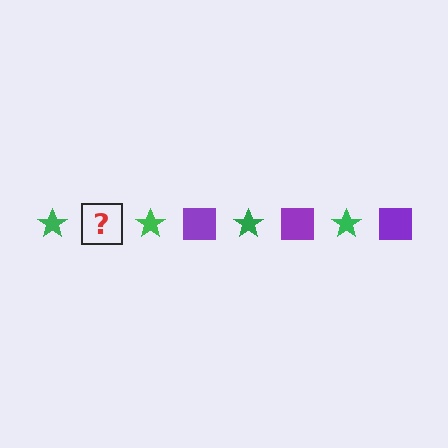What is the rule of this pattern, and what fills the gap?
The rule is that the pattern alternates between green star and purple square. The gap should be filled with a purple square.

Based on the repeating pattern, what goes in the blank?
The blank should be a purple square.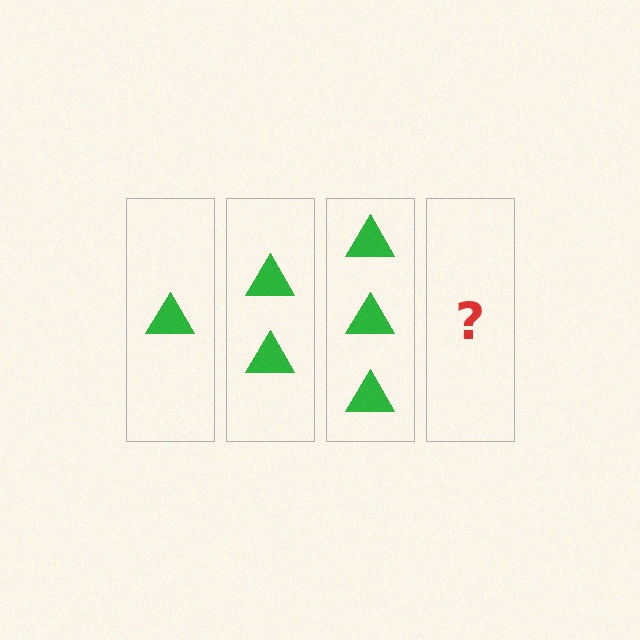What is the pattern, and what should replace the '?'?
The pattern is that each step adds one more triangle. The '?' should be 4 triangles.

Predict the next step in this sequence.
The next step is 4 triangles.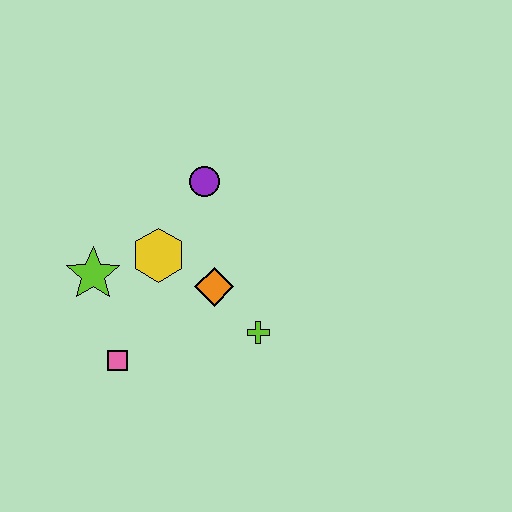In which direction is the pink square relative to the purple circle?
The pink square is below the purple circle.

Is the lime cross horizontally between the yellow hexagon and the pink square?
No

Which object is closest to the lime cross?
The orange diamond is closest to the lime cross.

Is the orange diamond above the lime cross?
Yes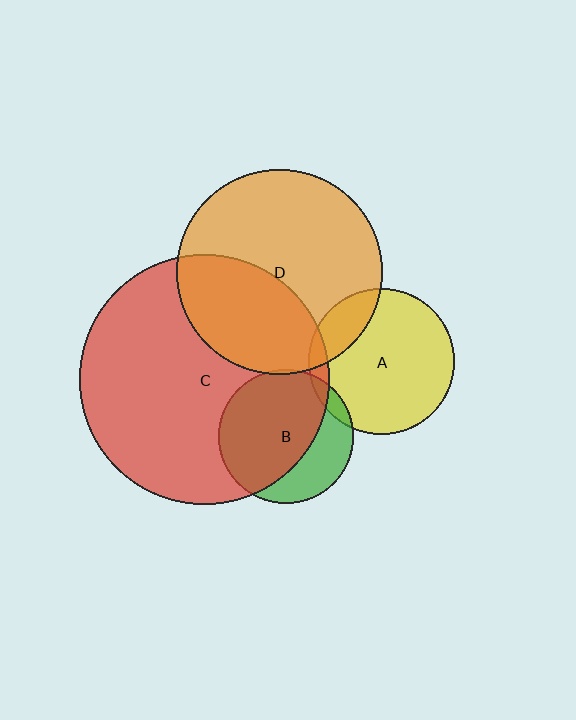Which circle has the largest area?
Circle C (red).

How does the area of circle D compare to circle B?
Approximately 2.3 times.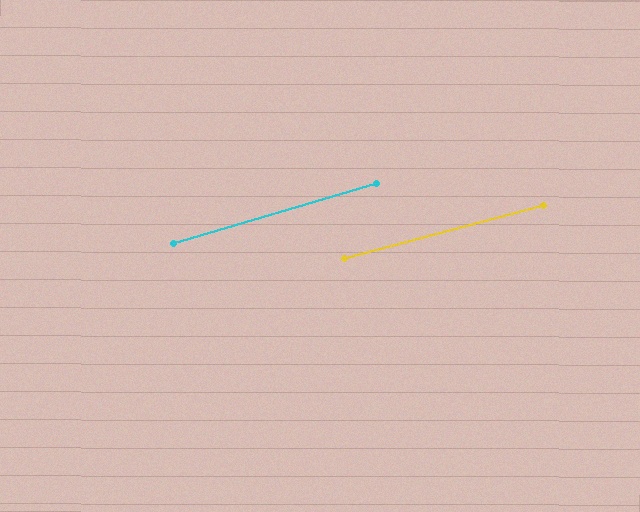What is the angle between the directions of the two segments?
Approximately 1 degree.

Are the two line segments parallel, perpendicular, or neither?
Parallel — their directions differ by only 1.4°.